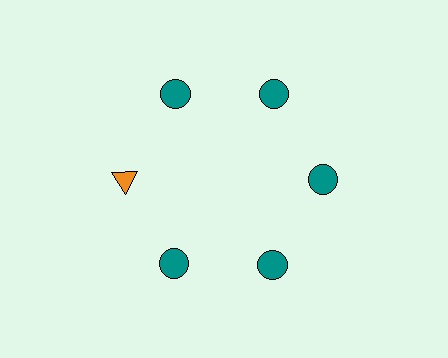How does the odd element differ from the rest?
It differs in both color (orange instead of teal) and shape (triangle instead of circle).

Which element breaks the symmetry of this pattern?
The orange triangle at roughly the 9 o'clock position breaks the symmetry. All other shapes are teal circles.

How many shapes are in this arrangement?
There are 6 shapes arranged in a ring pattern.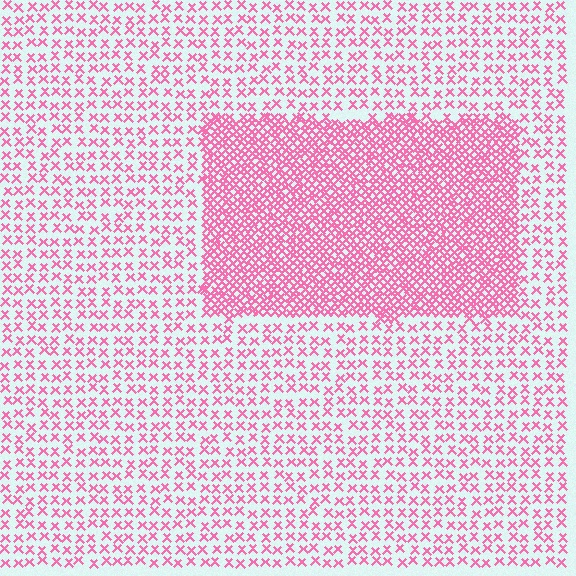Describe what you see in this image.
The image contains small pink elements arranged at two different densities. A rectangle-shaped region is visible where the elements are more densely packed than the surrounding area.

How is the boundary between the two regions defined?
The boundary is defined by a change in element density (approximately 2.7x ratio). All elements are the same color, size, and shape.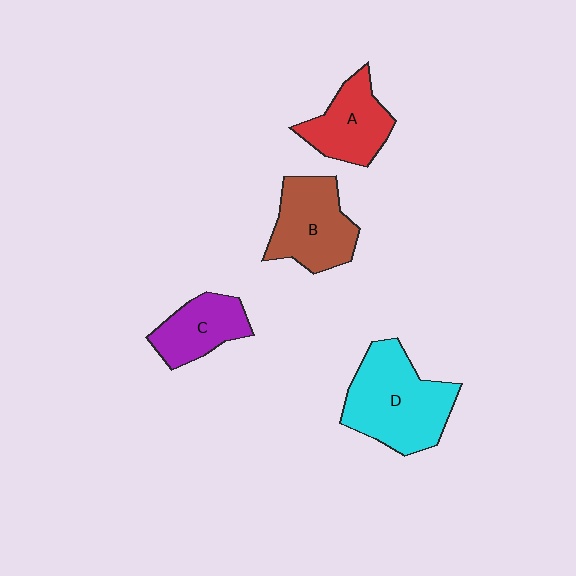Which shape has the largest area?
Shape D (cyan).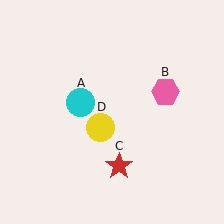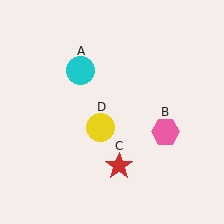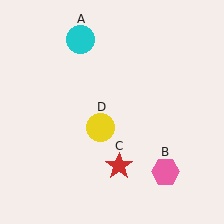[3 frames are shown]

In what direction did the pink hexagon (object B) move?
The pink hexagon (object B) moved down.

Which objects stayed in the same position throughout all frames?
Red star (object C) and yellow circle (object D) remained stationary.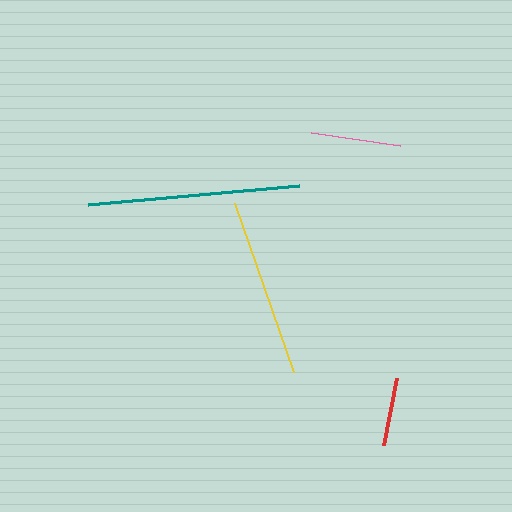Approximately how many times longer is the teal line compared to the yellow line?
The teal line is approximately 1.2 times the length of the yellow line.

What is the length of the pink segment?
The pink segment is approximately 90 pixels long.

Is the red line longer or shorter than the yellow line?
The yellow line is longer than the red line.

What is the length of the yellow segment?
The yellow segment is approximately 180 pixels long.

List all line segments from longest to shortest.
From longest to shortest: teal, yellow, pink, red.